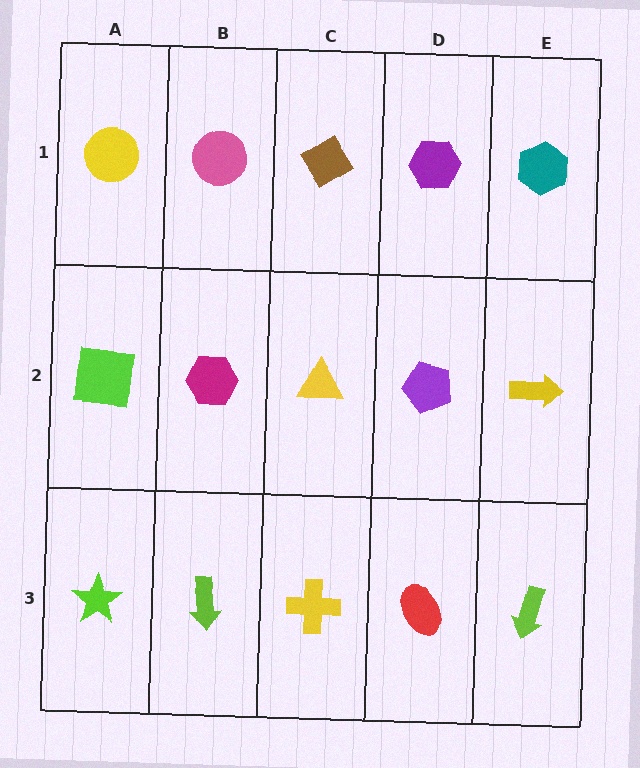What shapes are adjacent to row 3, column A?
A lime square (row 2, column A), a lime arrow (row 3, column B).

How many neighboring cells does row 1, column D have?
3.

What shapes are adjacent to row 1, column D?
A purple pentagon (row 2, column D), a brown diamond (row 1, column C), a teal hexagon (row 1, column E).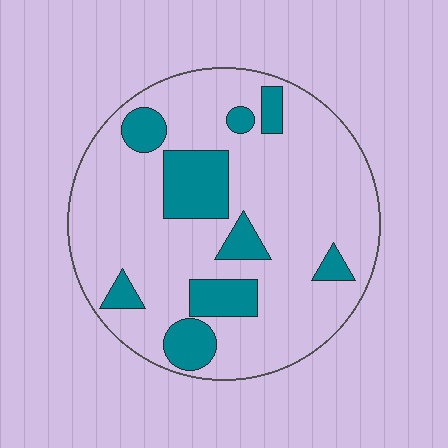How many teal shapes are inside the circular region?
9.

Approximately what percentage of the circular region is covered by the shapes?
Approximately 20%.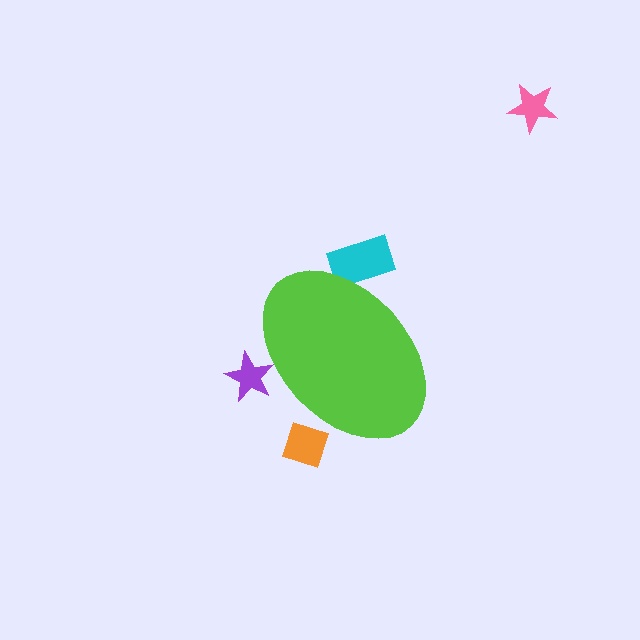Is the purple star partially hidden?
Yes, the purple star is partially hidden behind the lime ellipse.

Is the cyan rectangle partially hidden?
Yes, the cyan rectangle is partially hidden behind the lime ellipse.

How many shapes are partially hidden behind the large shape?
3 shapes are partially hidden.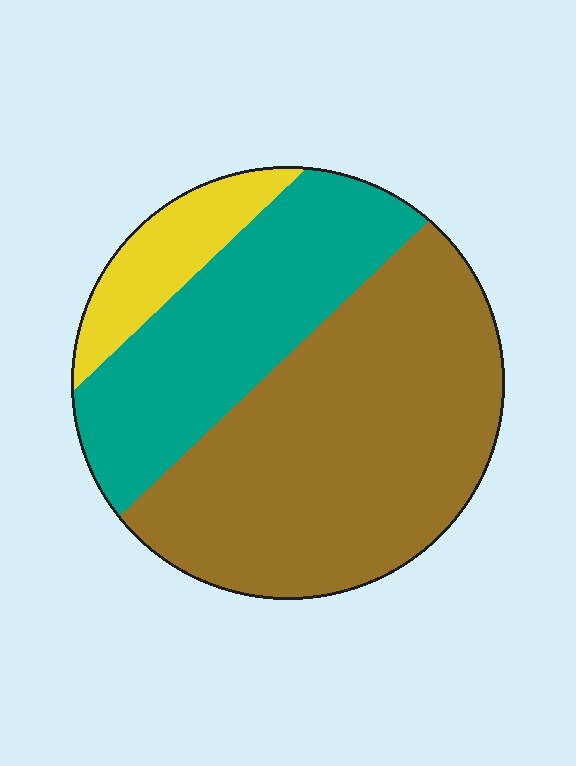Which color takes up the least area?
Yellow, at roughly 10%.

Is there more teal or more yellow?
Teal.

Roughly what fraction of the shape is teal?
Teal takes up between a quarter and a half of the shape.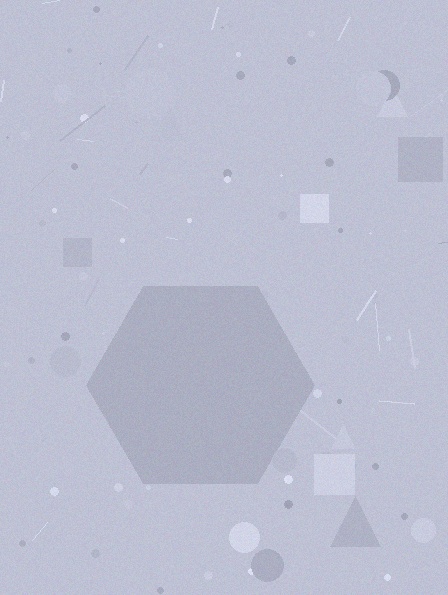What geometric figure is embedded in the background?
A hexagon is embedded in the background.